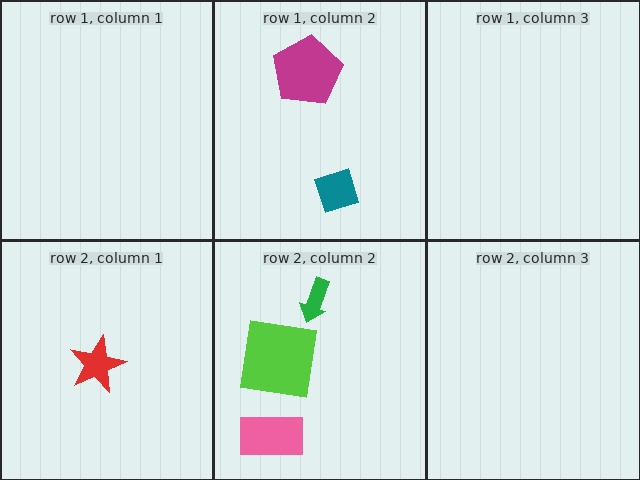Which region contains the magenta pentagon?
The row 1, column 2 region.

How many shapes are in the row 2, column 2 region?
3.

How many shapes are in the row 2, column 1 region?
1.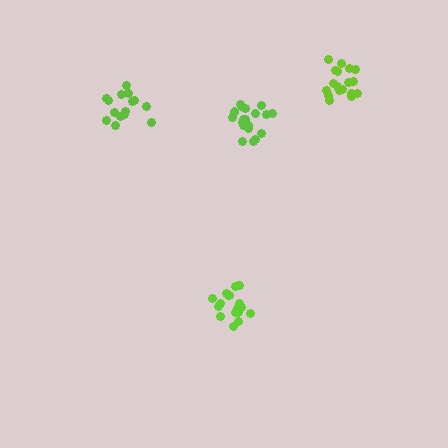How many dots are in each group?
Group 1: 19 dots, Group 2: 18 dots, Group 3: 19 dots, Group 4: 15 dots (71 total).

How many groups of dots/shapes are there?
There are 4 groups.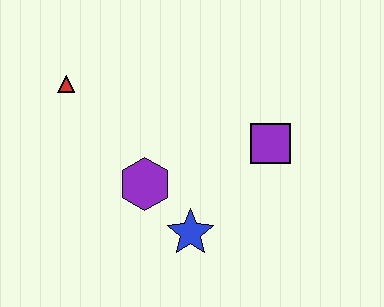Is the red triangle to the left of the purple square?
Yes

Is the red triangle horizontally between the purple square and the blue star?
No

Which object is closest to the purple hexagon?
The blue star is closest to the purple hexagon.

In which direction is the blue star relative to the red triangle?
The blue star is below the red triangle.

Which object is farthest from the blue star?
The red triangle is farthest from the blue star.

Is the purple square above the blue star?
Yes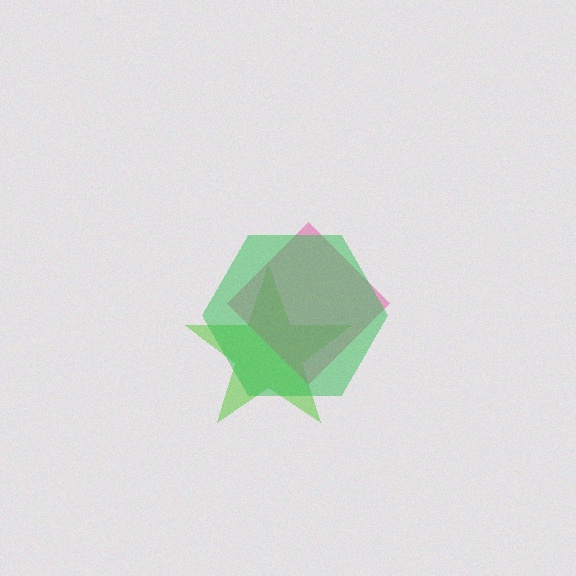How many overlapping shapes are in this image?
There are 3 overlapping shapes in the image.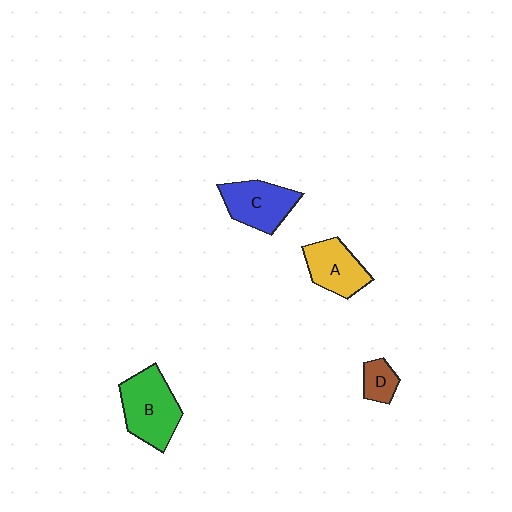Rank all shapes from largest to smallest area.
From largest to smallest: B (green), C (blue), A (yellow), D (brown).